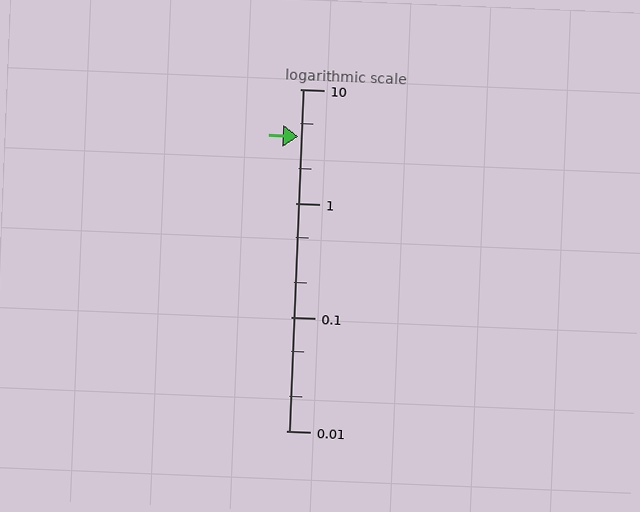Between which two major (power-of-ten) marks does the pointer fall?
The pointer is between 1 and 10.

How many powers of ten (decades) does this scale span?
The scale spans 3 decades, from 0.01 to 10.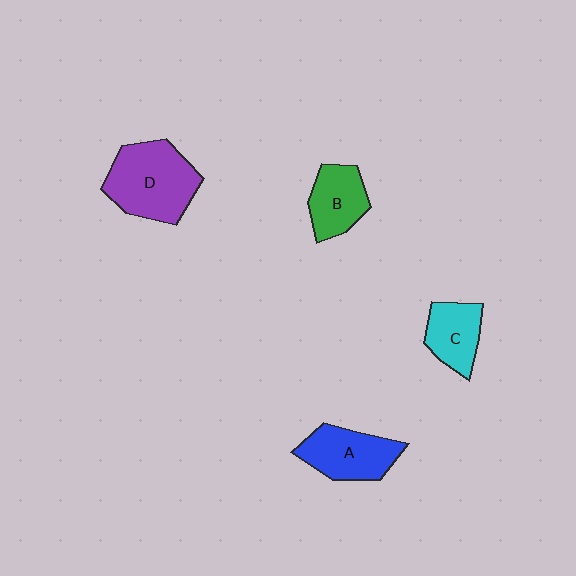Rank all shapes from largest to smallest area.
From largest to smallest: D (purple), A (blue), B (green), C (cyan).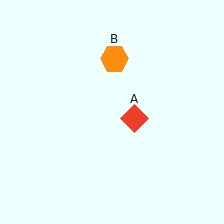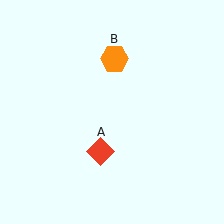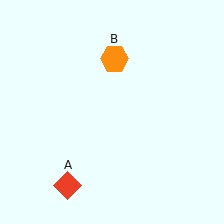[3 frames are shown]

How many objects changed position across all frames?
1 object changed position: red diamond (object A).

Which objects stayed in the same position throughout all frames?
Orange hexagon (object B) remained stationary.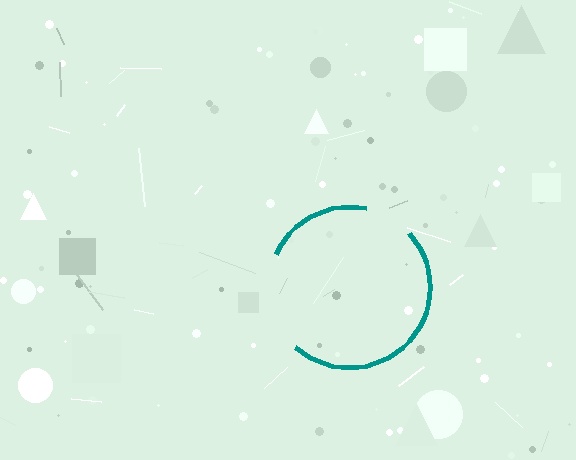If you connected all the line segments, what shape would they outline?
They would outline a circle.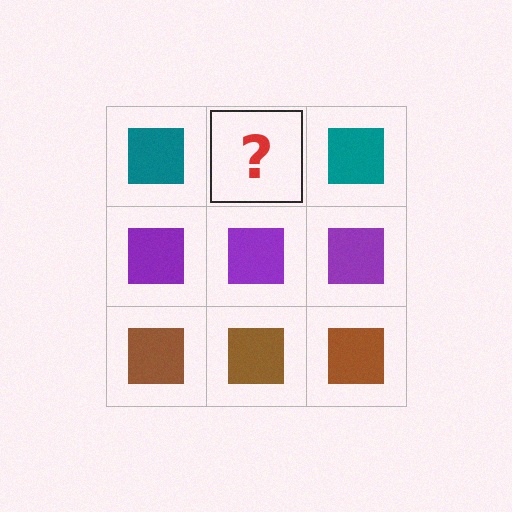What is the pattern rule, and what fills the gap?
The rule is that each row has a consistent color. The gap should be filled with a teal square.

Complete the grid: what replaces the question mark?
The question mark should be replaced with a teal square.